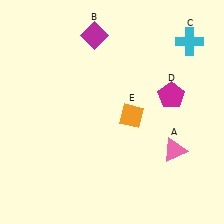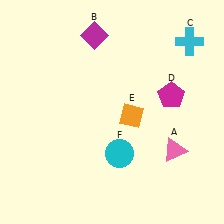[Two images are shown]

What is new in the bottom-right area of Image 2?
A cyan circle (F) was added in the bottom-right area of Image 2.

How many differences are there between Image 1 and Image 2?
There is 1 difference between the two images.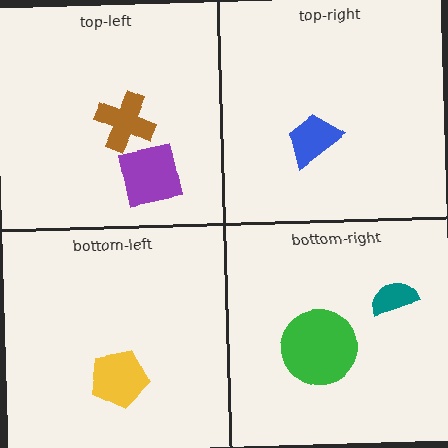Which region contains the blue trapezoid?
The top-right region.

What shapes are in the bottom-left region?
The yellow pentagon.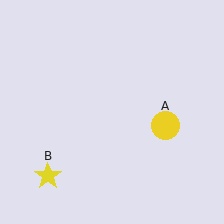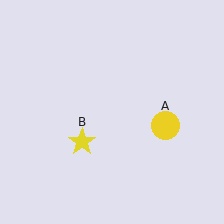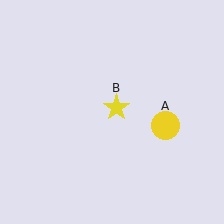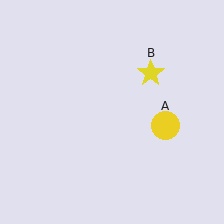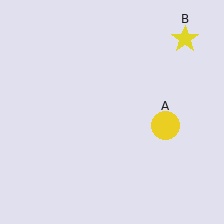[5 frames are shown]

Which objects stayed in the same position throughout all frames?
Yellow circle (object A) remained stationary.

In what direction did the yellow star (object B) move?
The yellow star (object B) moved up and to the right.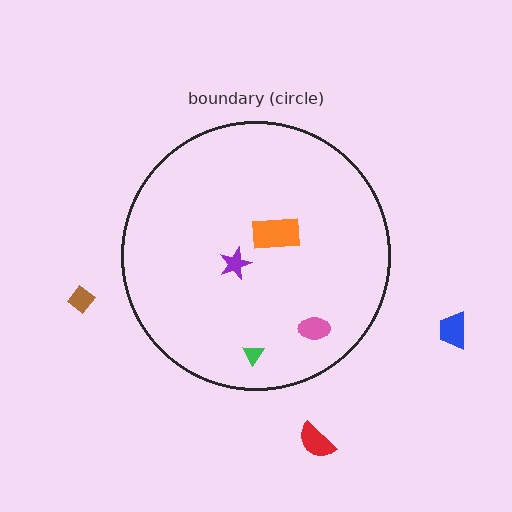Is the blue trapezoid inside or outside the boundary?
Outside.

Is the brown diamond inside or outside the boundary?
Outside.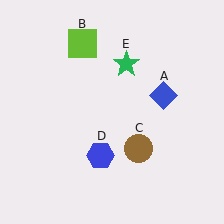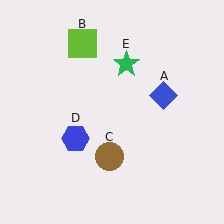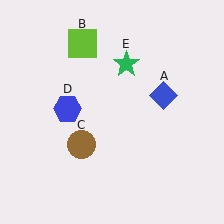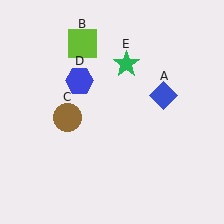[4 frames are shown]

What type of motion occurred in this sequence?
The brown circle (object C), blue hexagon (object D) rotated clockwise around the center of the scene.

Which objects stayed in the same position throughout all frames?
Blue diamond (object A) and lime square (object B) and green star (object E) remained stationary.